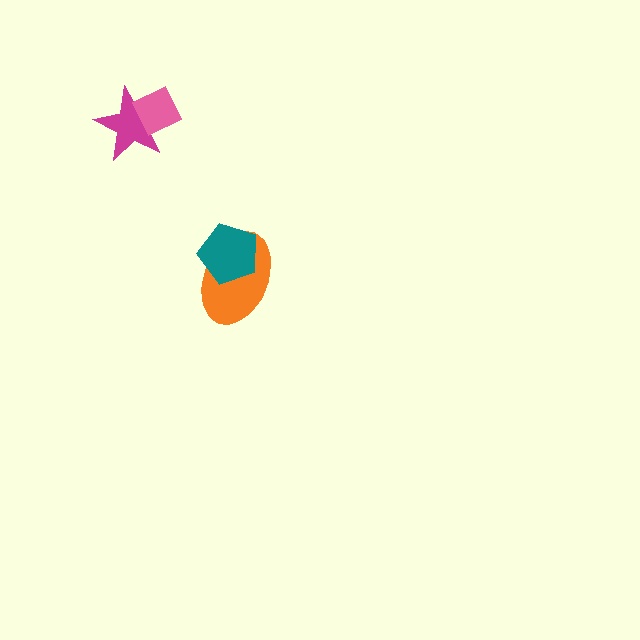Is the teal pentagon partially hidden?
No, no other shape covers it.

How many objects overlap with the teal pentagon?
1 object overlaps with the teal pentagon.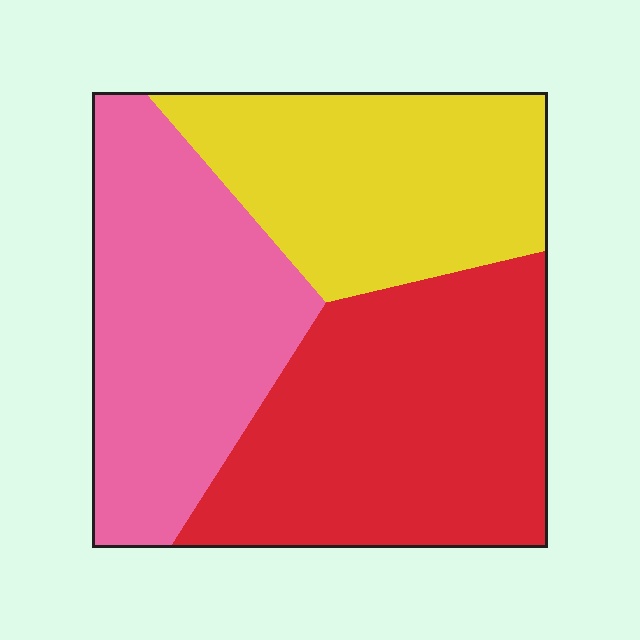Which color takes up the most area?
Red, at roughly 40%.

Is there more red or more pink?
Red.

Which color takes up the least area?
Yellow, at roughly 30%.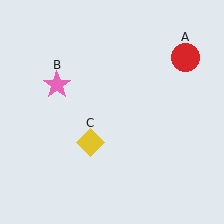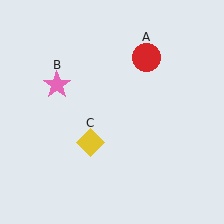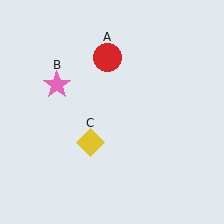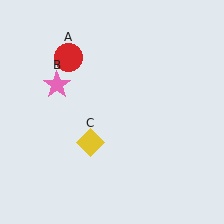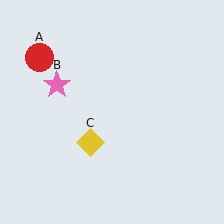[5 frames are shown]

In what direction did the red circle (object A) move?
The red circle (object A) moved left.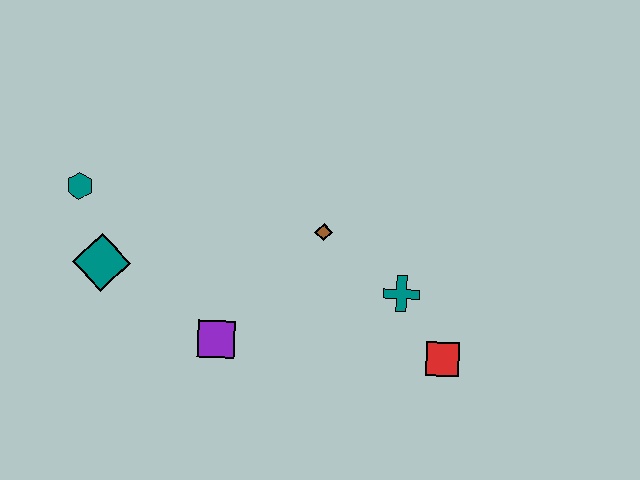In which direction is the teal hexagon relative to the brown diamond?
The teal hexagon is to the left of the brown diamond.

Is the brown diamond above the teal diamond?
Yes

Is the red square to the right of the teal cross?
Yes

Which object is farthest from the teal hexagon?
The red square is farthest from the teal hexagon.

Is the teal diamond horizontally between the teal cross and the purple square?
No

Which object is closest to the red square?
The teal cross is closest to the red square.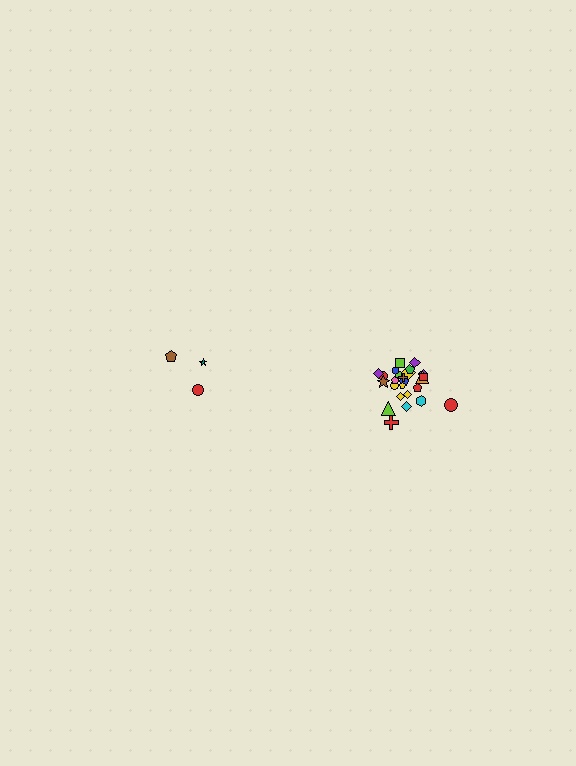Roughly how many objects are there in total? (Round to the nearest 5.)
Roughly 30 objects in total.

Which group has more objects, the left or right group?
The right group.